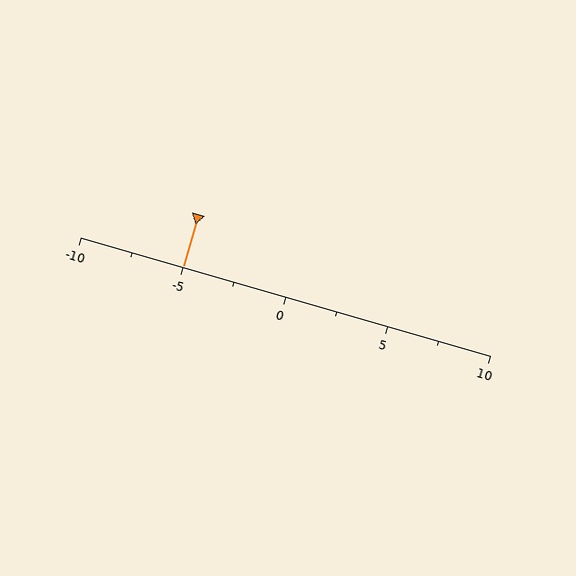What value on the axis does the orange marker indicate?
The marker indicates approximately -5.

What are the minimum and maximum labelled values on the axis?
The axis runs from -10 to 10.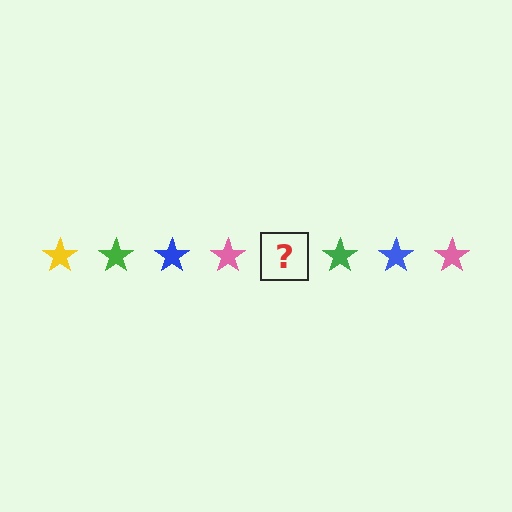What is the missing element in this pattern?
The missing element is a yellow star.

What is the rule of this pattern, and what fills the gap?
The rule is that the pattern cycles through yellow, green, blue, pink stars. The gap should be filled with a yellow star.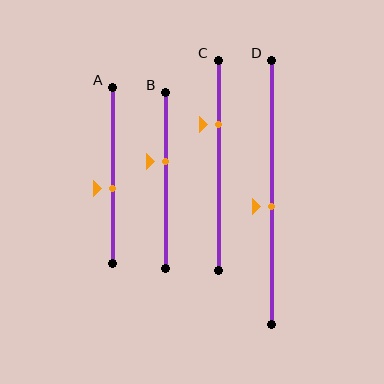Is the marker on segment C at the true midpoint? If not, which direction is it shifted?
No, the marker on segment C is shifted upward by about 19% of the segment length.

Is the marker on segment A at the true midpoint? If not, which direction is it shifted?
No, the marker on segment A is shifted downward by about 8% of the segment length.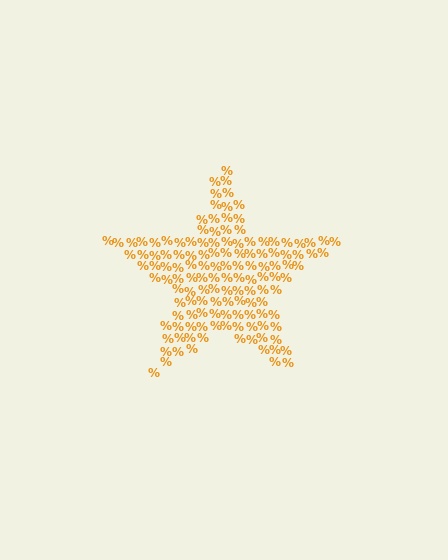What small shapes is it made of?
It is made of small percent signs.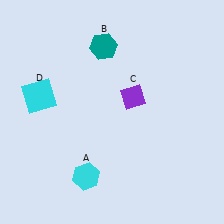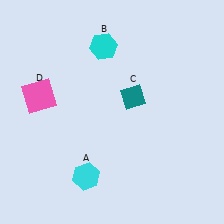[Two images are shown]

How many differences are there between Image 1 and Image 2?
There are 3 differences between the two images.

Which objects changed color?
B changed from teal to cyan. C changed from purple to teal. D changed from cyan to pink.